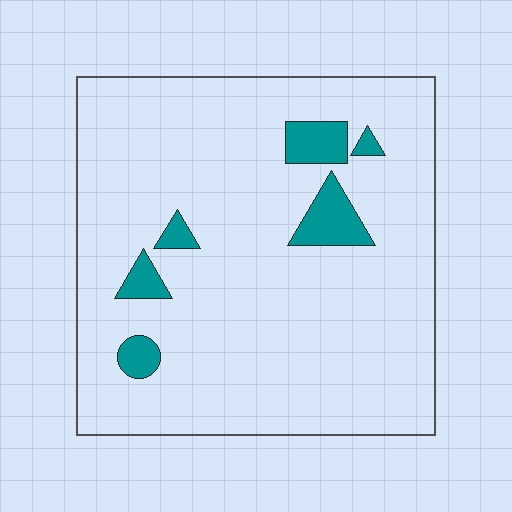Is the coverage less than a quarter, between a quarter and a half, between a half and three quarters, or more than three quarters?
Less than a quarter.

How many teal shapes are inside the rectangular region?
6.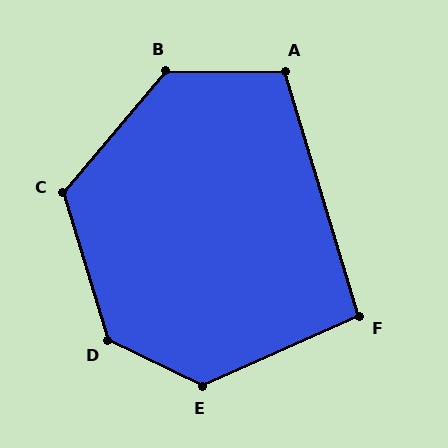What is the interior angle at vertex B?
Approximately 130 degrees (obtuse).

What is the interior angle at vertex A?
Approximately 108 degrees (obtuse).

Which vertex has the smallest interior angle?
F, at approximately 97 degrees.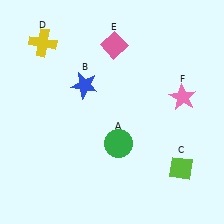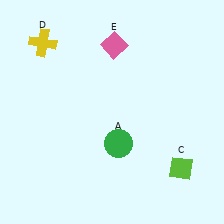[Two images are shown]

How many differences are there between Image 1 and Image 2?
There are 2 differences between the two images.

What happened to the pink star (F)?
The pink star (F) was removed in Image 2. It was in the top-right area of Image 1.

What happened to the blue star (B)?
The blue star (B) was removed in Image 2. It was in the top-left area of Image 1.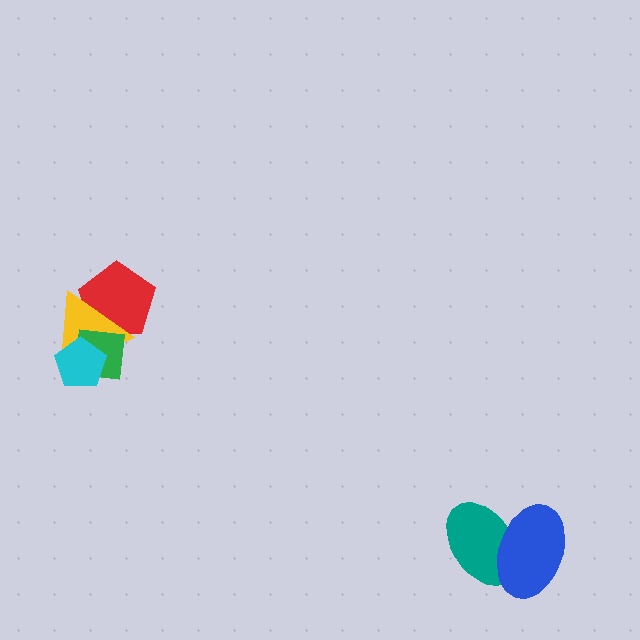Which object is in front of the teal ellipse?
The blue ellipse is in front of the teal ellipse.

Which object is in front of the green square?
The cyan pentagon is in front of the green square.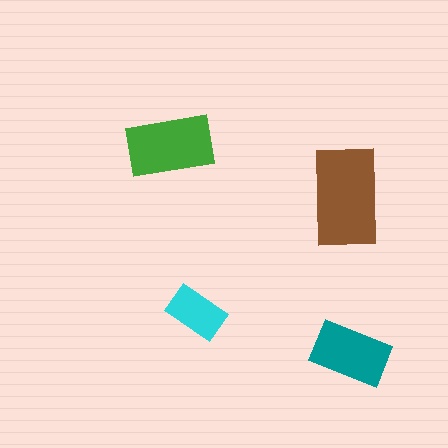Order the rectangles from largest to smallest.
the brown one, the green one, the teal one, the cyan one.